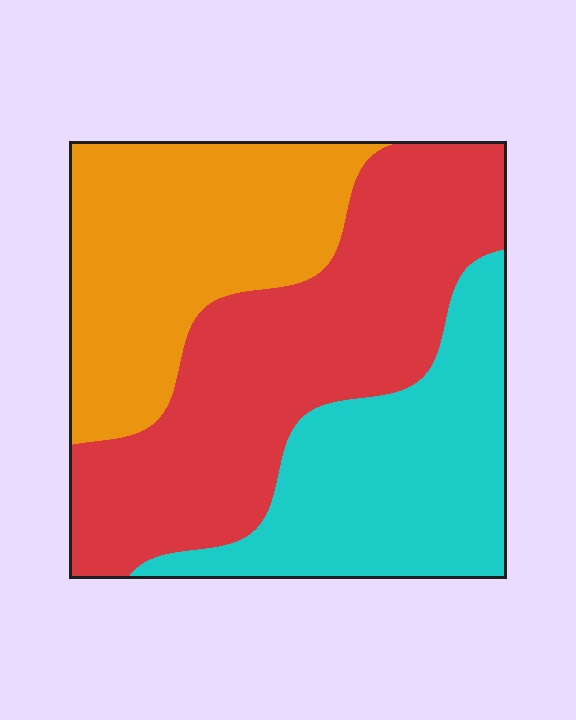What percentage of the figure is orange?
Orange covers about 30% of the figure.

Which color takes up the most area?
Red, at roughly 40%.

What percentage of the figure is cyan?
Cyan takes up about one quarter (1/4) of the figure.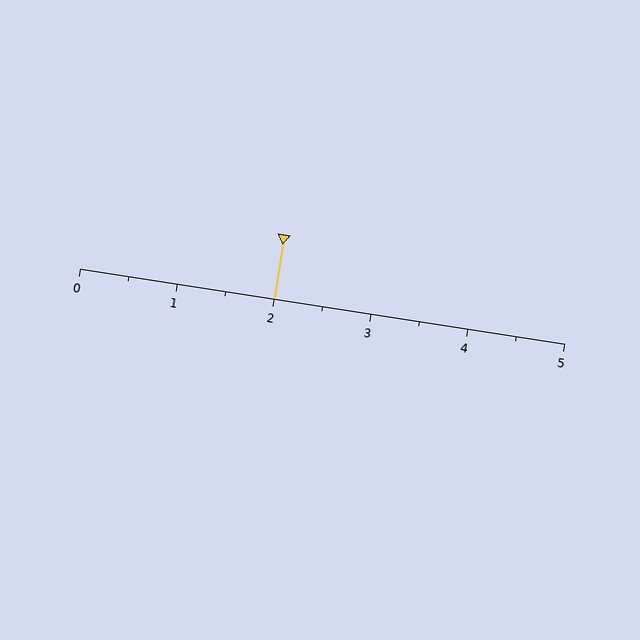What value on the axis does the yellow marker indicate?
The marker indicates approximately 2.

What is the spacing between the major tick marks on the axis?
The major ticks are spaced 1 apart.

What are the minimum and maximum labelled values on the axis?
The axis runs from 0 to 5.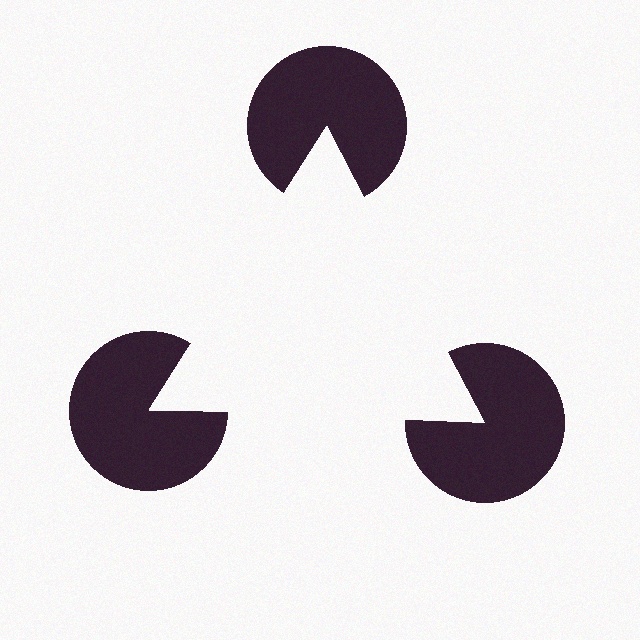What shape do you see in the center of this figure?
An illusory triangle — its edges are inferred from the aligned wedge cuts in the pac-man discs, not physically drawn.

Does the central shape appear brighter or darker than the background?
It typically appears slightly brighter than the background, even though no actual brightness change is drawn.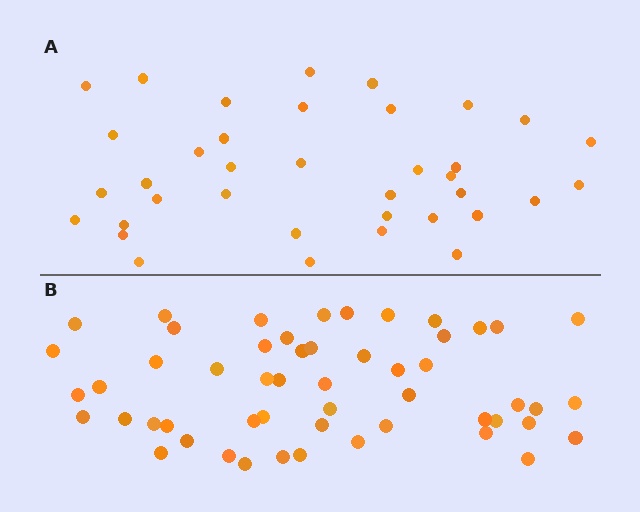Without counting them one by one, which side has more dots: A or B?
Region B (the bottom region) has more dots.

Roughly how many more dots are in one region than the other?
Region B has approximately 15 more dots than region A.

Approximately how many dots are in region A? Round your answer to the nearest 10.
About 40 dots. (The exact count is 37, which rounds to 40.)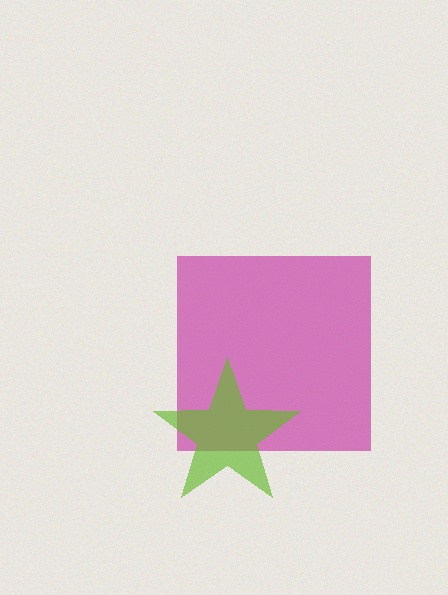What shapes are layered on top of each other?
The layered shapes are: a magenta square, a lime star.